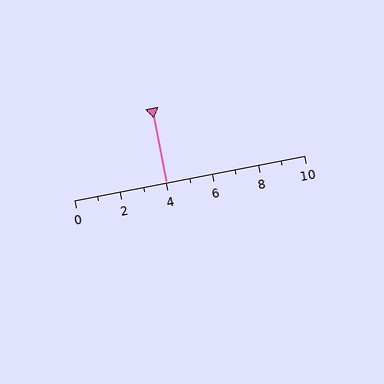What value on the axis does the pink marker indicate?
The marker indicates approximately 4.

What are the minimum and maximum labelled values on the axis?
The axis runs from 0 to 10.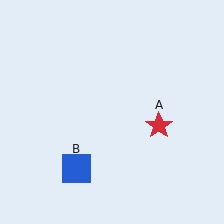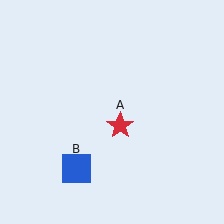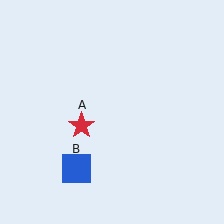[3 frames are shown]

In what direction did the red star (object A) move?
The red star (object A) moved left.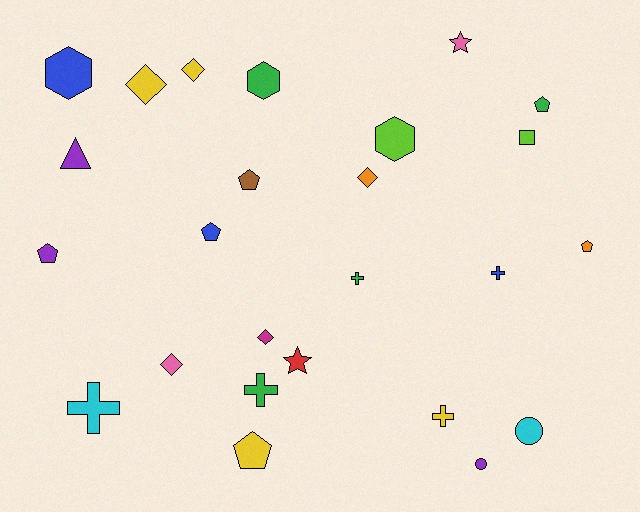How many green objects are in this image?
There are 4 green objects.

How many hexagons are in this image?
There are 3 hexagons.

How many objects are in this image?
There are 25 objects.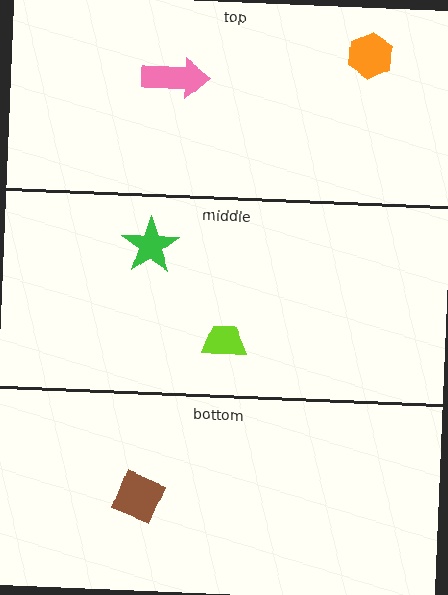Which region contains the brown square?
The bottom region.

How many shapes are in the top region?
2.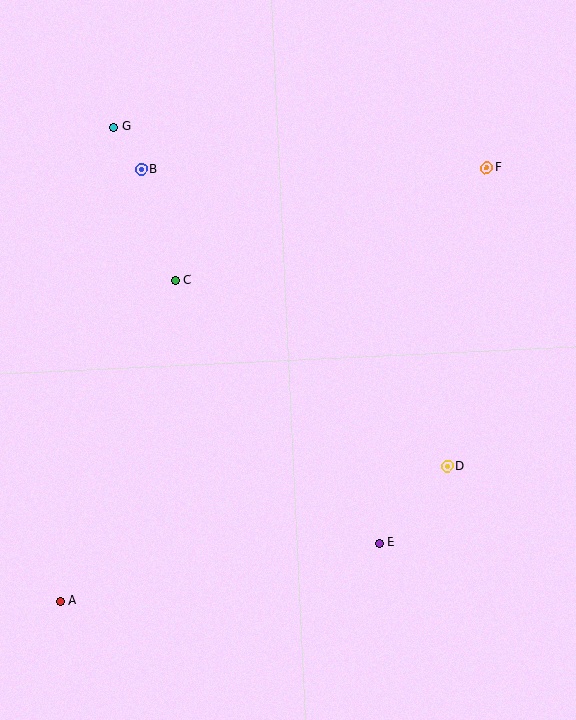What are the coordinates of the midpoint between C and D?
The midpoint between C and D is at (311, 373).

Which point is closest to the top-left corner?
Point G is closest to the top-left corner.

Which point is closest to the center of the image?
Point C at (175, 280) is closest to the center.